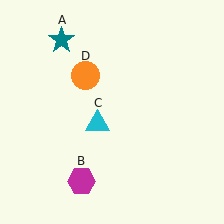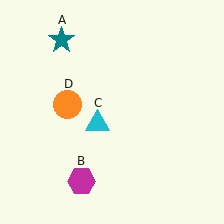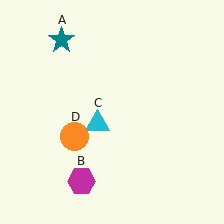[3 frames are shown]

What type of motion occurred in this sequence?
The orange circle (object D) rotated counterclockwise around the center of the scene.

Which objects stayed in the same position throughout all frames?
Teal star (object A) and magenta hexagon (object B) and cyan triangle (object C) remained stationary.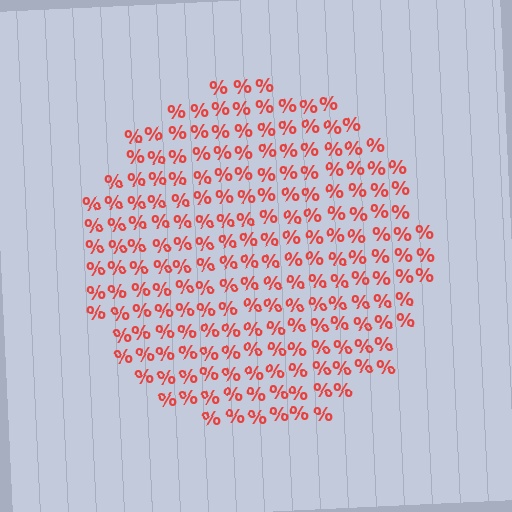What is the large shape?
The large shape is a circle.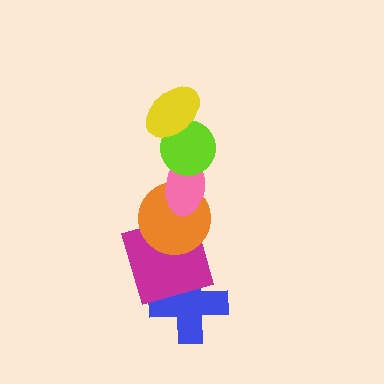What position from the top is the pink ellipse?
The pink ellipse is 3rd from the top.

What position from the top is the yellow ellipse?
The yellow ellipse is 1st from the top.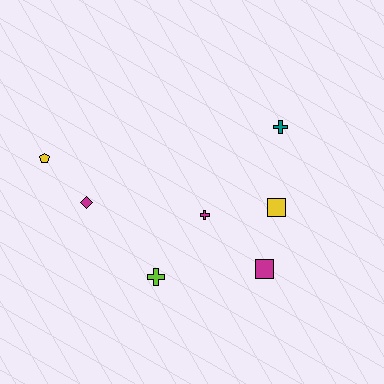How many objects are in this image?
There are 7 objects.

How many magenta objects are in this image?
There are 3 magenta objects.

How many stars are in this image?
There are no stars.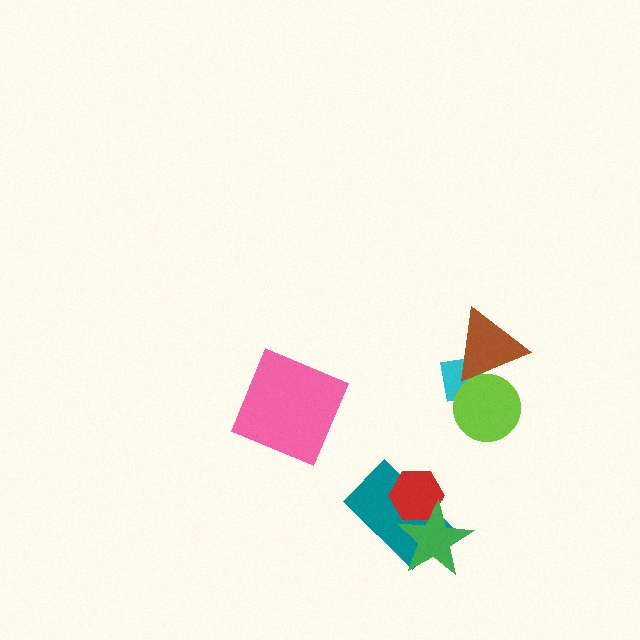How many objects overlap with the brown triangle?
2 objects overlap with the brown triangle.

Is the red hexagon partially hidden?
Yes, it is partially covered by another shape.